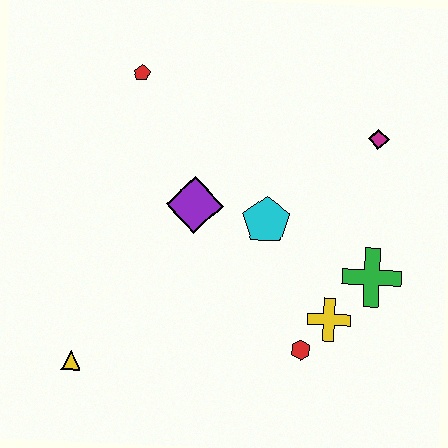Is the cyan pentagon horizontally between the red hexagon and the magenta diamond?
No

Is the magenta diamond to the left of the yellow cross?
No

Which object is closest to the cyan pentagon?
The purple diamond is closest to the cyan pentagon.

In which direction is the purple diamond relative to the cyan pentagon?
The purple diamond is to the left of the cyan pentagon.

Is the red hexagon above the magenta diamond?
No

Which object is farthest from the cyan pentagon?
The yellow triangle is farthest from the cyan pentagon.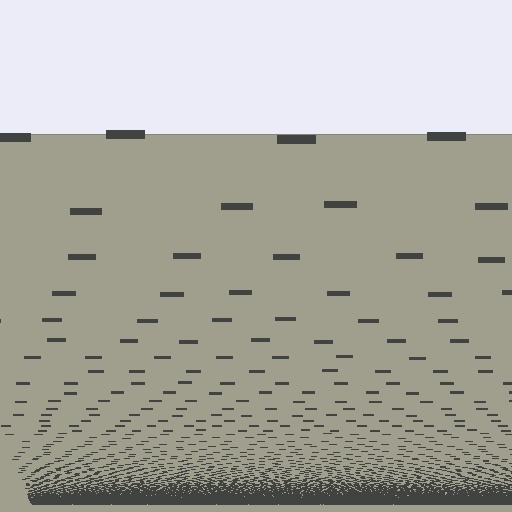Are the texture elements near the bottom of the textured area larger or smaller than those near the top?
Smaller. The gradient is inverted — elements near the bottom are smaller and denser.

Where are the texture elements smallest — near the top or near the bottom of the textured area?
Near the bottom.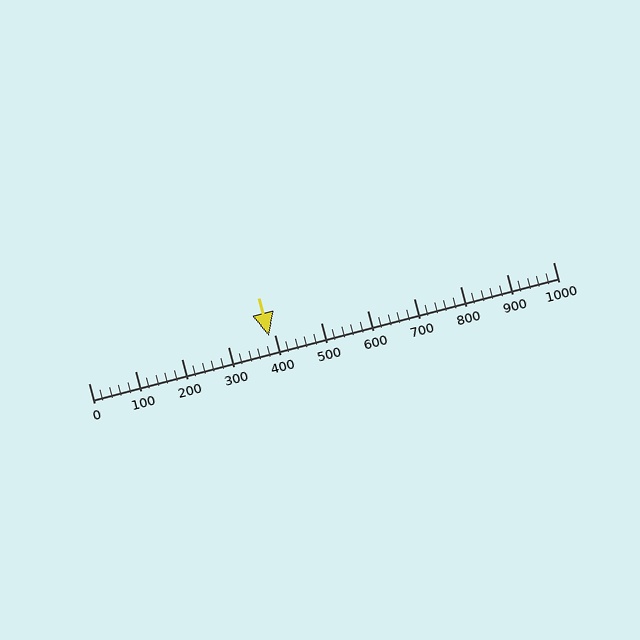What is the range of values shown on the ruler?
The ruler shows values from 0 to 1000.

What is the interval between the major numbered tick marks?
The major tick marks are spaced 100 units apart.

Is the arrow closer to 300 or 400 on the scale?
The arrow is closer to 400.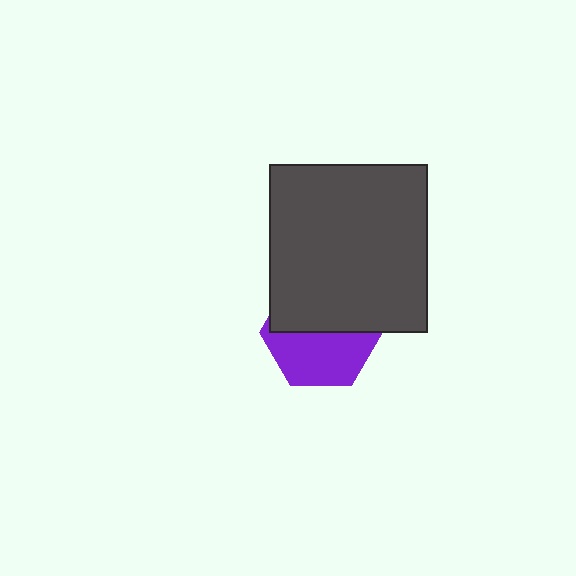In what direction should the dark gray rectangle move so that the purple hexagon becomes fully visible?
The dark gray rectangle should move up. That is the shortest direction to clear the overlap and leave the purple hexagon fully visible.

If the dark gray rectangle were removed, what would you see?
You would see the complete purple hexagon.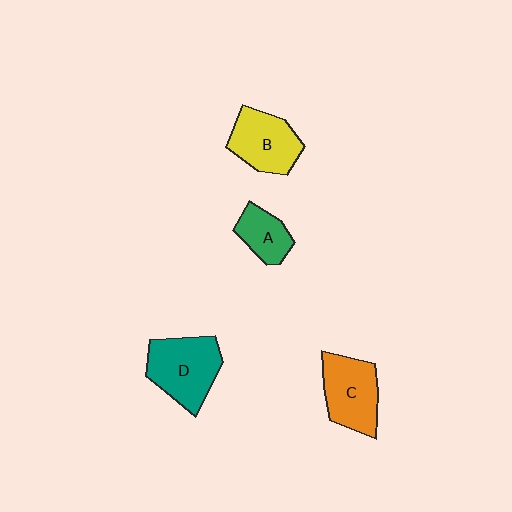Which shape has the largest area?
Shape D (teal).